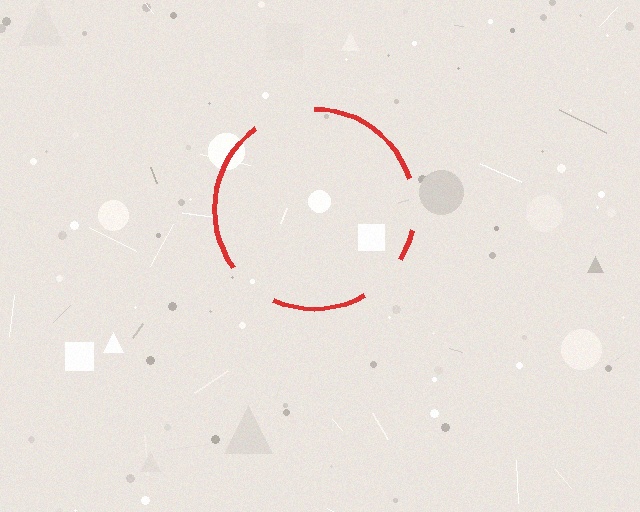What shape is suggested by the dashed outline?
The dashed outline suggests a circle.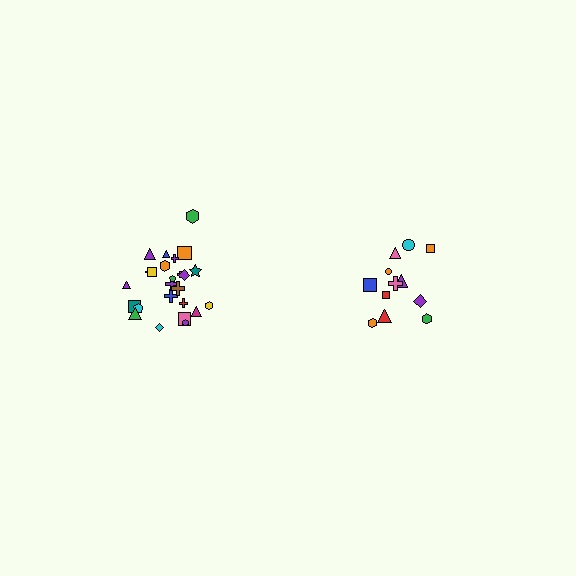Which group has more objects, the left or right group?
The left group.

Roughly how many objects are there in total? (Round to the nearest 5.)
Roughly 35 objects in total.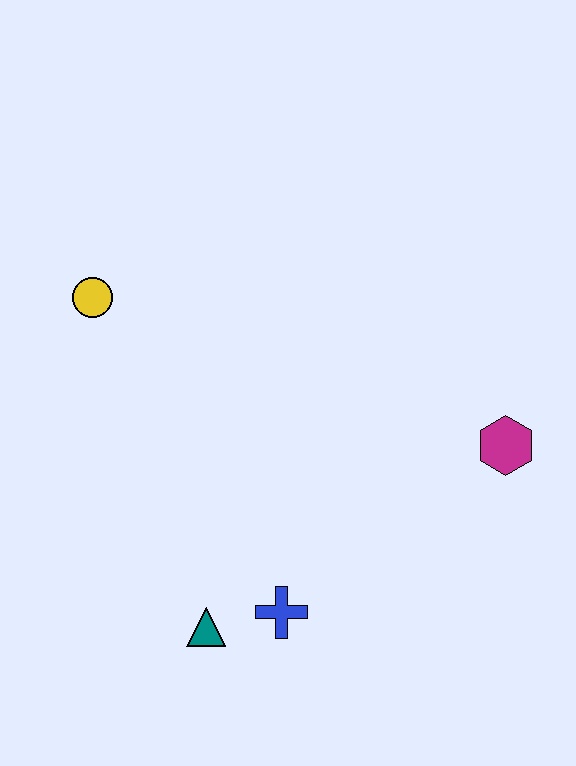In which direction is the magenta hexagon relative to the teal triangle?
The magenta hexagon is to the right of the teal triangle.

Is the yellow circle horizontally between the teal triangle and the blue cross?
No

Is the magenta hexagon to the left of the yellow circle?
No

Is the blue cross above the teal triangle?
Yes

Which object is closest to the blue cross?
The teal triangle is closest to the blue cross.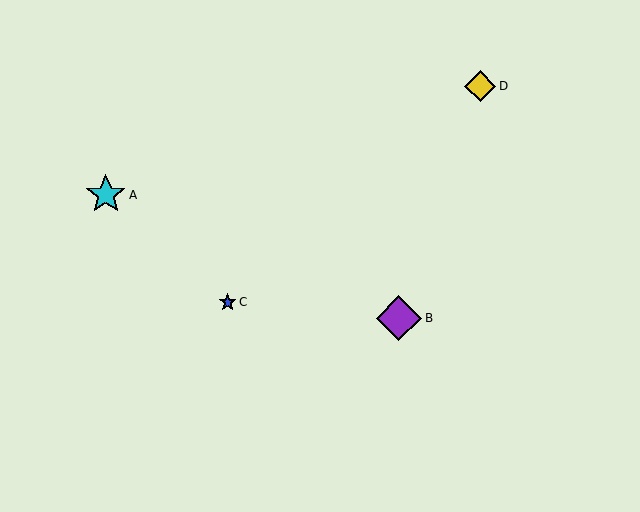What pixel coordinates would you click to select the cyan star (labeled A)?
Click at (106, 195) to select the cyan star A.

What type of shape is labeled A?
Shape A is a cyan star.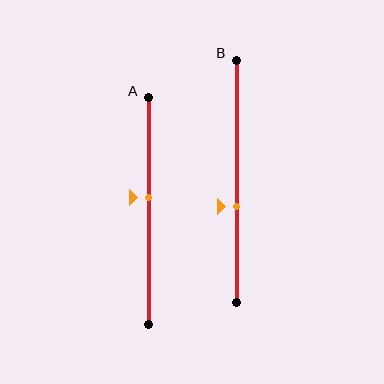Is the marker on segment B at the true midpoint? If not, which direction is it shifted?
No, the marker on segment B is shifted downward by about 10% of the segment length.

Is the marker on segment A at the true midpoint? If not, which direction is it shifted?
No, the marker on segment A is shifted upward by about 6% of the segment length.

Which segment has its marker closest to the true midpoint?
Segment A has its marker closest to the true midpoint.